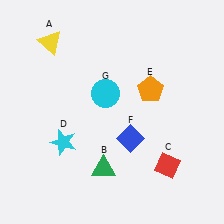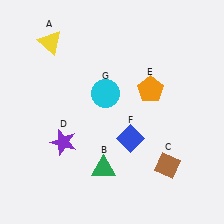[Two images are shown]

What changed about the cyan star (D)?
In Image 1, D is cyan. In Image 2, it changed to purple.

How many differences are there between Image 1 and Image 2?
There are 2 differences between the two images.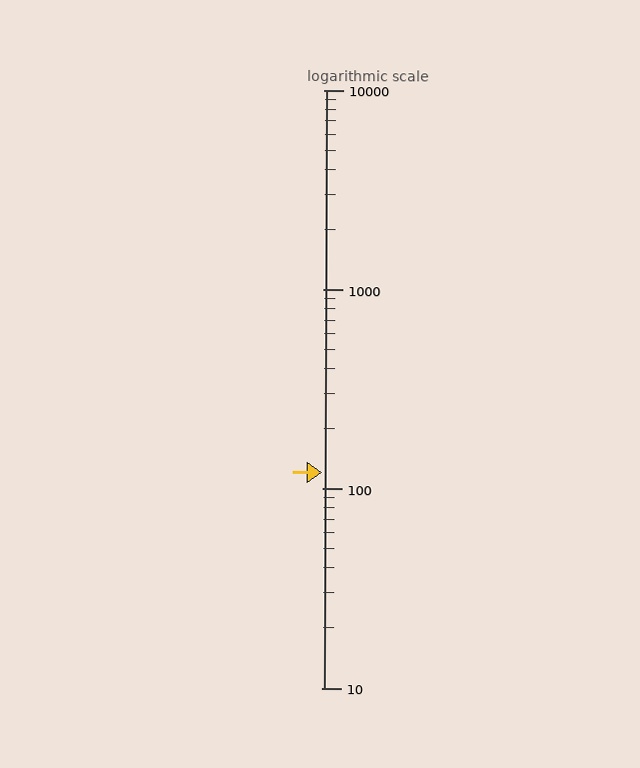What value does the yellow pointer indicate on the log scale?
The pointer indicates approximately 120.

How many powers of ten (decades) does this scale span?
The scale spans 3 decades, from 10 to 10000.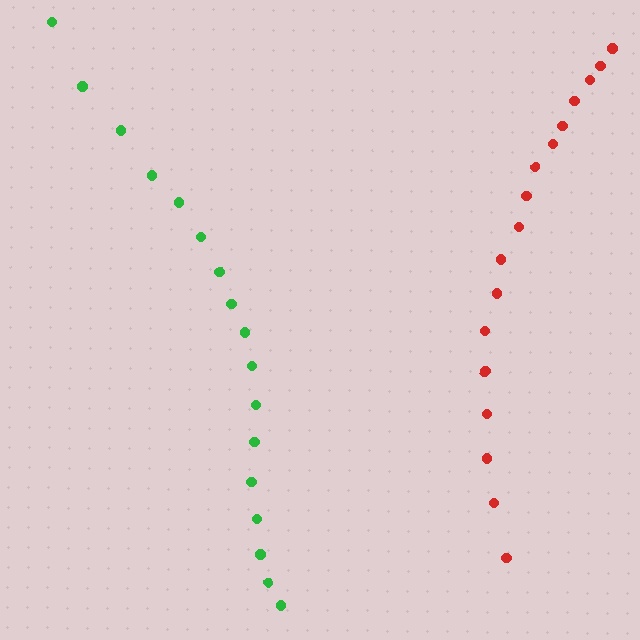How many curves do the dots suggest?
There are 2 distinct paths.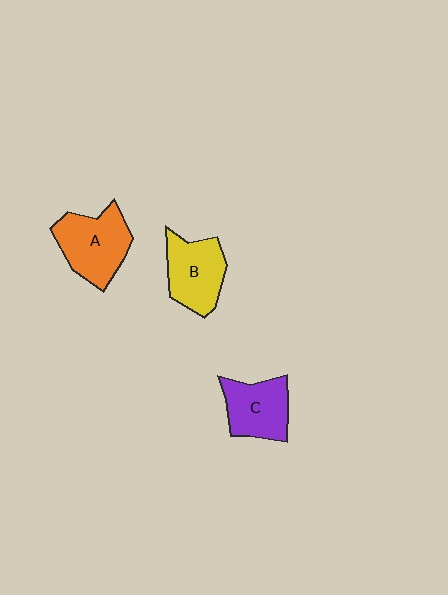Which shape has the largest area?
Shape A (orange).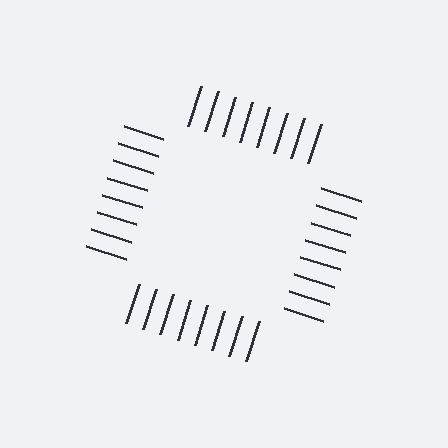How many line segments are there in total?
32 — 8 along each of the 4 edges.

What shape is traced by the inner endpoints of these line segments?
An illusory square — the line segments terminate on its edges but no continuous stroke is drawn.